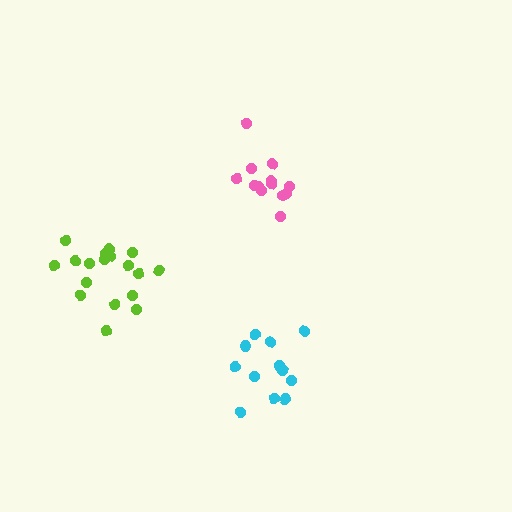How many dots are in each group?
Group 1: 18 dots, Group 2: 13 dots, Group 3: 12 dots (43 total).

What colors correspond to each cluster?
The clusters are colored: lime, pink, cyan.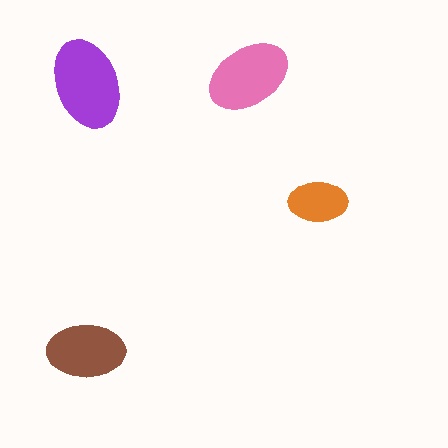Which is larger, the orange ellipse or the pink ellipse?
The pink one.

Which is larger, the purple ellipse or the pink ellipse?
The purple one.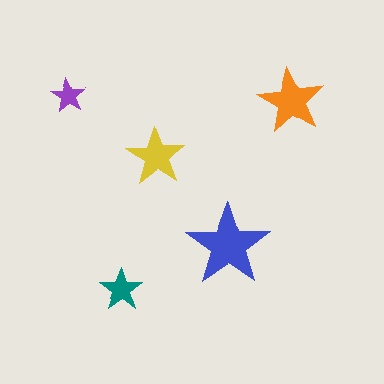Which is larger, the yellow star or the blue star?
The blue one.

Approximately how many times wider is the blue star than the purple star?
About 2.5 times wider.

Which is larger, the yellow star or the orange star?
The orange one.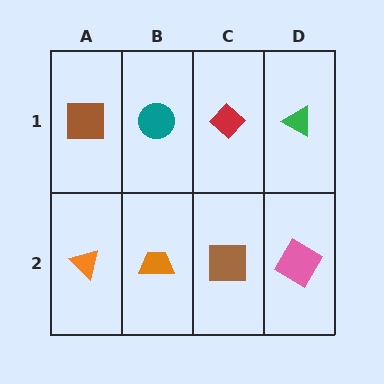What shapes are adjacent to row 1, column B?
An orange trapezoid (row 2, column B), a brown square (row 1, column A), a red diamond (row 1, column C).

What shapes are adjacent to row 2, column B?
A teal circle (row 1, column B), an orange triangle (row 2, column A), a brown square (row 2, column C).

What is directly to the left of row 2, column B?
An orange triangle.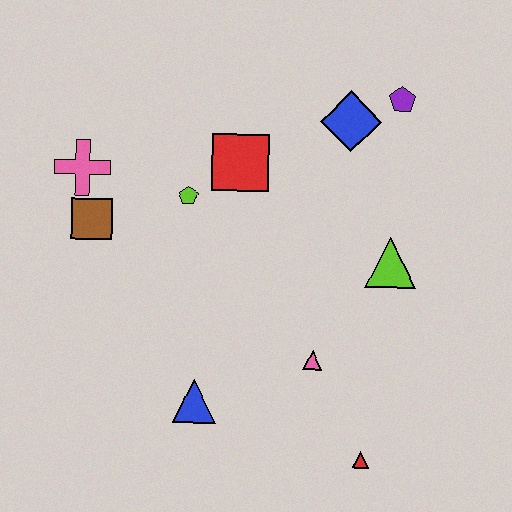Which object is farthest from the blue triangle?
The purple pentagon is farthest from the blue triangle.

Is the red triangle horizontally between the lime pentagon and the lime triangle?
Yes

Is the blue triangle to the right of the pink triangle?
No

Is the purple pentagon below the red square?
No